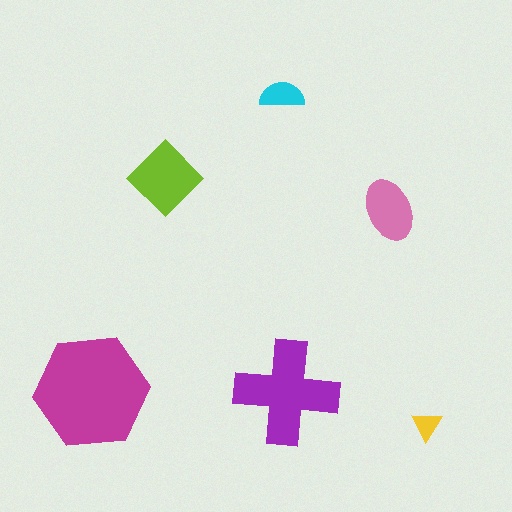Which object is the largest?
The magenta hexagon.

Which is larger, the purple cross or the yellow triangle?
The purple cross.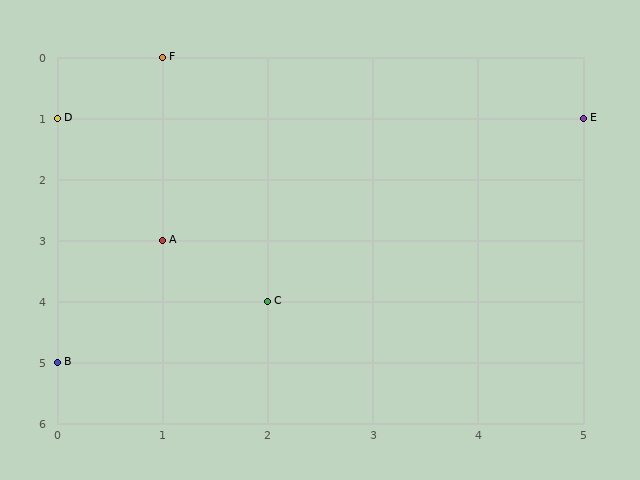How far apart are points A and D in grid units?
Points A and D are 1 column and 2 rows apart (about 2.2 grid units diagonally).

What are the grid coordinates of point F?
Point F is at grid coordinates (1, 0).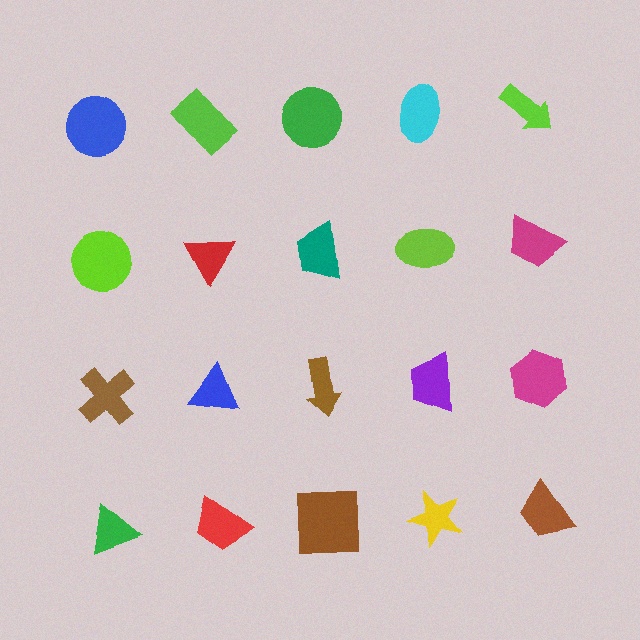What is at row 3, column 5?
A magenta hexagon.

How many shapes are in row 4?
5 shapes.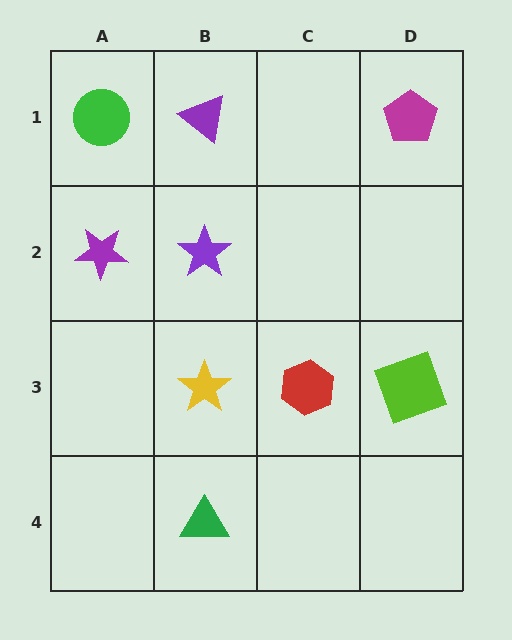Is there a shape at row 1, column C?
No, that cell is empty.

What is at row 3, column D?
A lime square.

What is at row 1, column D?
A magenta pentagon.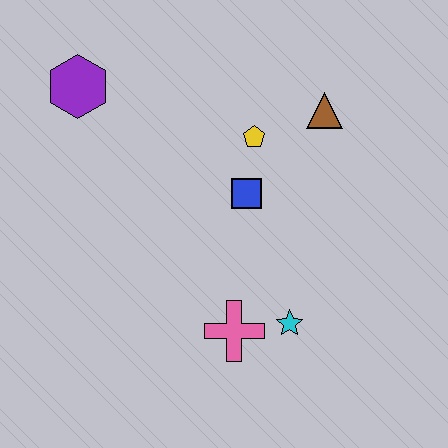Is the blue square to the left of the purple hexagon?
No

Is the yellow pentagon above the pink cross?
Yes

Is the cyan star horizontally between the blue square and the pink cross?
No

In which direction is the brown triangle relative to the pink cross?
The brown triangle is above the pink cross.